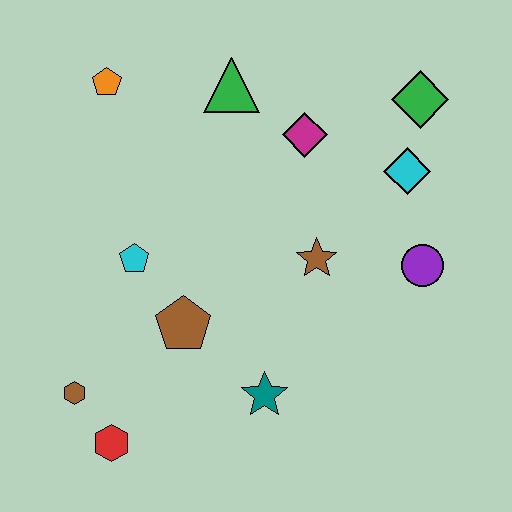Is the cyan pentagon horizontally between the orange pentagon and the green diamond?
Yes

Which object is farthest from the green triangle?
The red hexagon is farthest from the green triangle.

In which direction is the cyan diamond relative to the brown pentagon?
The cyan diamond is to the right of the brown pentagon.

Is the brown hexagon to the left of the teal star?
Yes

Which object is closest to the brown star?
The purple circle is closest to the brown star.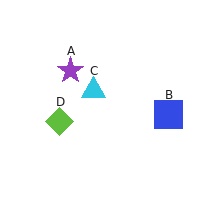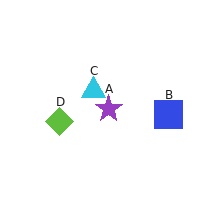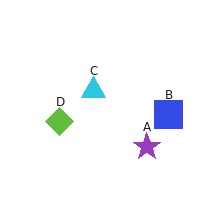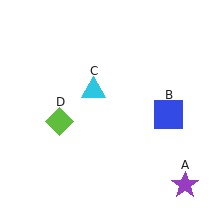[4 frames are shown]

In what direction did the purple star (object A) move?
The purple star (object A) moved down and to the right.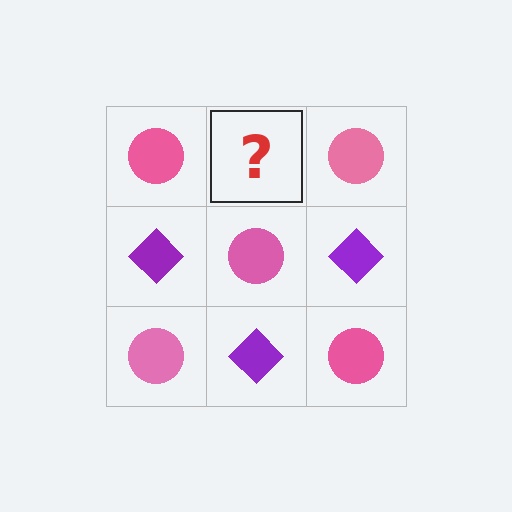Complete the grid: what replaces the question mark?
The question mark should be replaced with a purple diamond.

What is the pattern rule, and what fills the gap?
The rule is that it alternates pink circle and purple diamond in a checkerboard pattern. The gap should be filled with a purple diamond.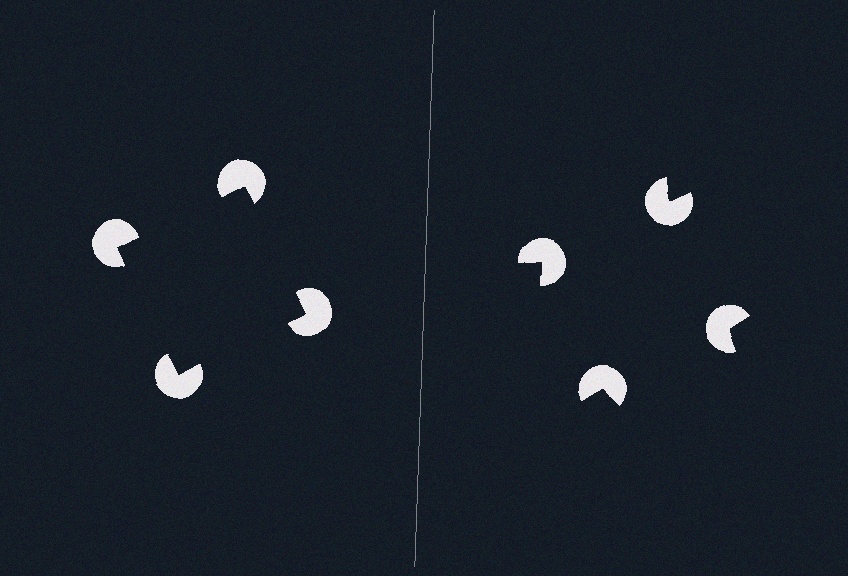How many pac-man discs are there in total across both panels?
8 — 4 on each side.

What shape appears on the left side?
An illusory square.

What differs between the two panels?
The pac-man discs are positioned identically on both sides; only the wedge orientations differ. On the left they align to a square; on the right they are misaligned.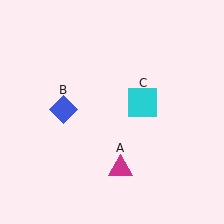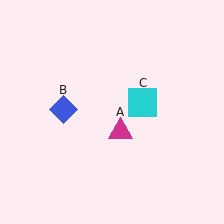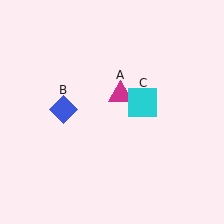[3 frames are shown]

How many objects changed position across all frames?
1 object changed position: magenta triangle (object A).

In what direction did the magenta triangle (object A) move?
The magenta triangle (object A) moved up.